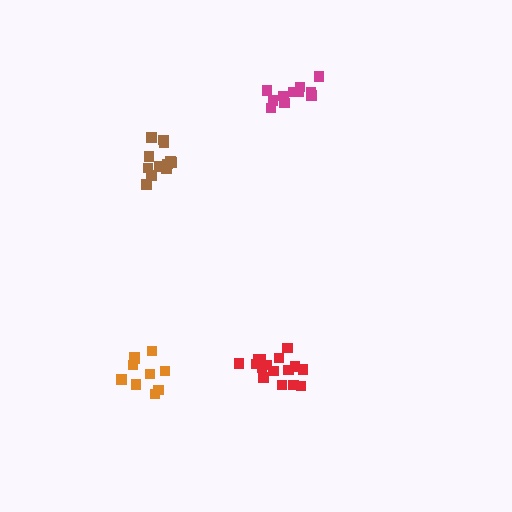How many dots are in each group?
Group 1: 12 dots, Group 2: 16 dots, Group 3: 11 dots, Group 4: 10 dots (49 total).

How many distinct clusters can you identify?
There are 4 distinct clusters.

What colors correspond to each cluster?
The clusters are colored: brown, red, magenta, orange.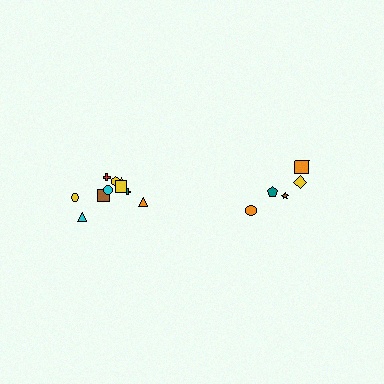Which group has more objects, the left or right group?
The left group.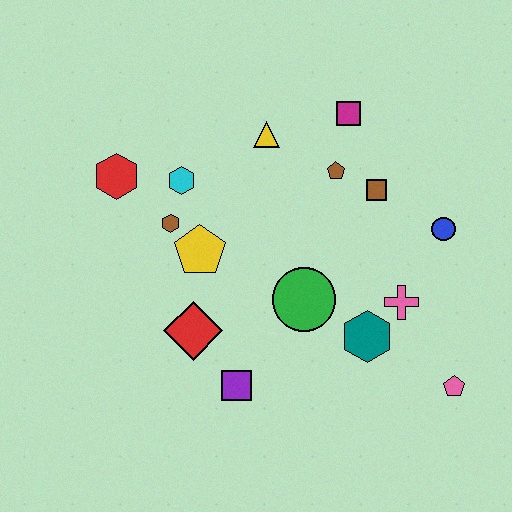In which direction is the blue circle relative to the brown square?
The blue circle is to the right of the brown square.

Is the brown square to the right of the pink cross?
No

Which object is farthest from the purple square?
The magenta square is farthest from the purple square.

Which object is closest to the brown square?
The brown pentagon is closest to the brown square.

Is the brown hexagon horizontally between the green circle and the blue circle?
No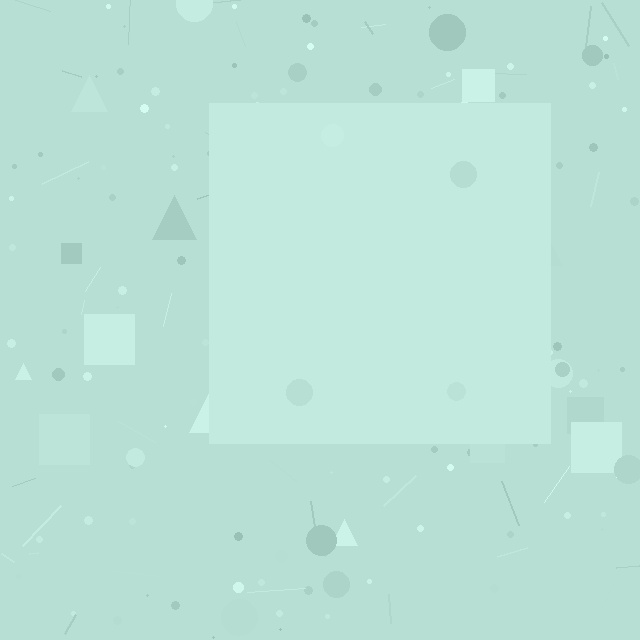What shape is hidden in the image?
A square is hidden in the image.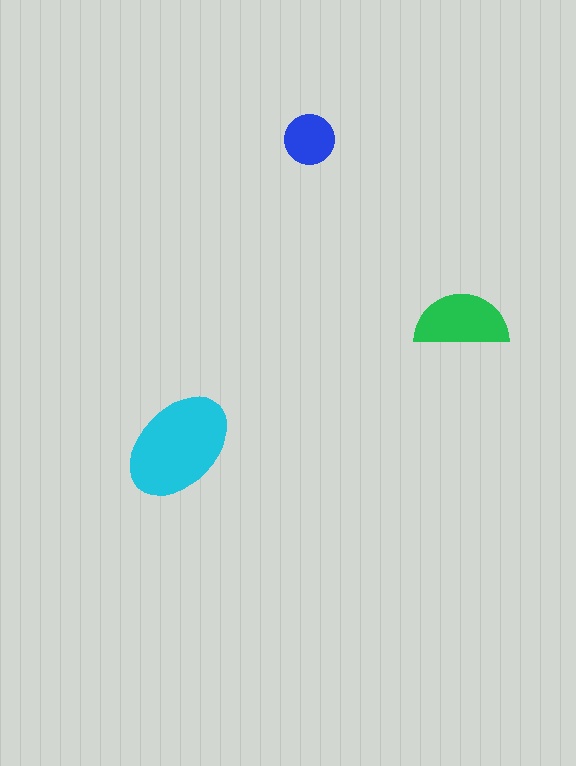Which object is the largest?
The cyan ellipse.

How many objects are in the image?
There are 3 objects in the image.